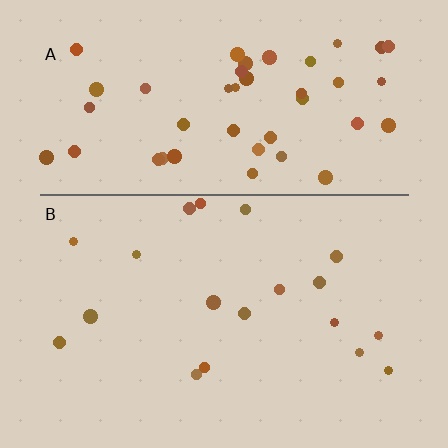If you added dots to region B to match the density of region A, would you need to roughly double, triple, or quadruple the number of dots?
Approximately triple.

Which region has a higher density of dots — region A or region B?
A (the top).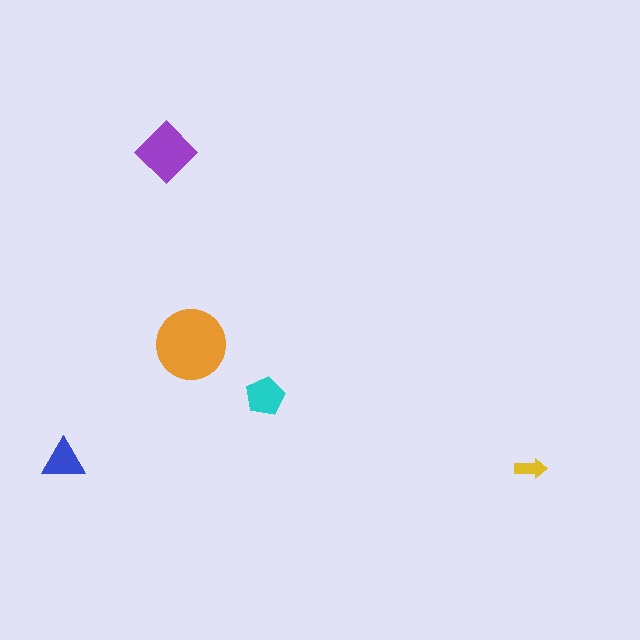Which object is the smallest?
The yellow arrow.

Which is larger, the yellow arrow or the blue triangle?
The blue triangle.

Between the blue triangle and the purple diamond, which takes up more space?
The purple diamond.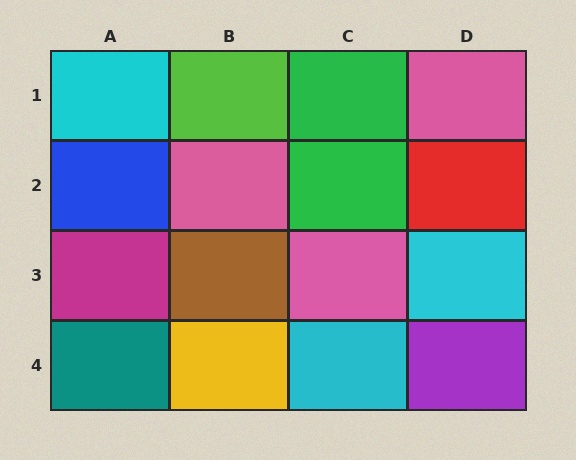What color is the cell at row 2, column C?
Green.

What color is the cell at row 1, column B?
Lime.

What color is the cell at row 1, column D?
Pink.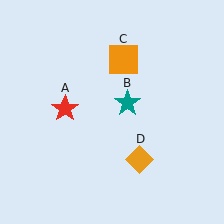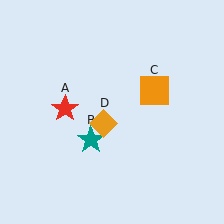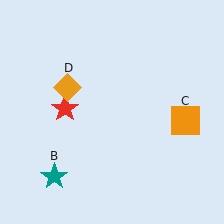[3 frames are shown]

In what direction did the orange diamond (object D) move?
The orange diamond (object D) moved up and to the left.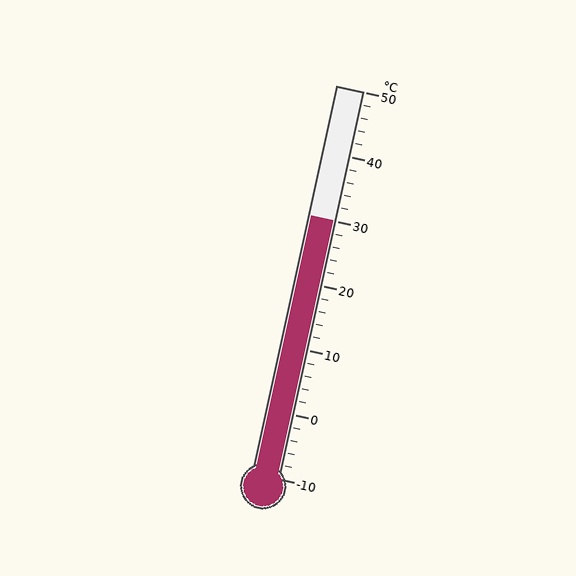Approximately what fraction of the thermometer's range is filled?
The thermometer is filled to approximately 65% of its range.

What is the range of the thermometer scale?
The thermometer scale ranges from -10°C to 50°C.